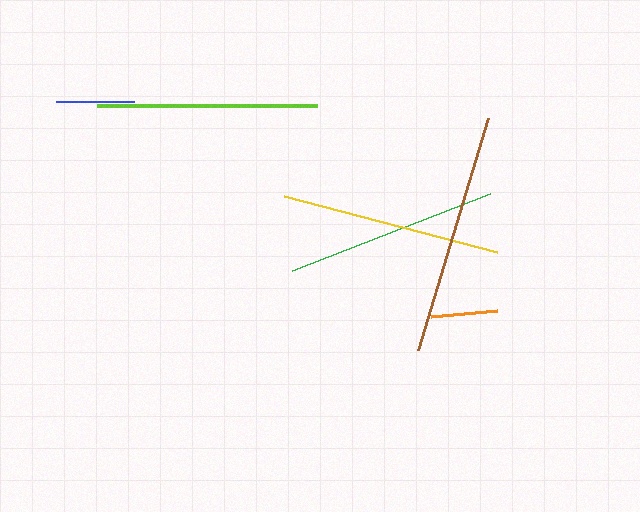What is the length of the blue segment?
The blue segment is approximately 78 pixels long.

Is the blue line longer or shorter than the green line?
The green line is longer than the blue line.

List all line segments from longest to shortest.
From longest to shortest: brown, yellow, lime, green, blue, orange.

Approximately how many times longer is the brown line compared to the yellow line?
The brown line is approximately 1.1 times the length of the yellow line.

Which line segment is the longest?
The brown line is the longest at approximately 243 pixels.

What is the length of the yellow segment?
The yellow segment is approximately 220 pixels long.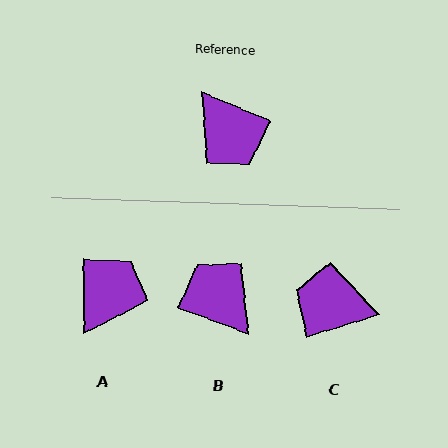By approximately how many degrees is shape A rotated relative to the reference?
Approximately 113 degrees counter-clockwise.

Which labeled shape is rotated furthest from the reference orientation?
B, about 178 degrees away.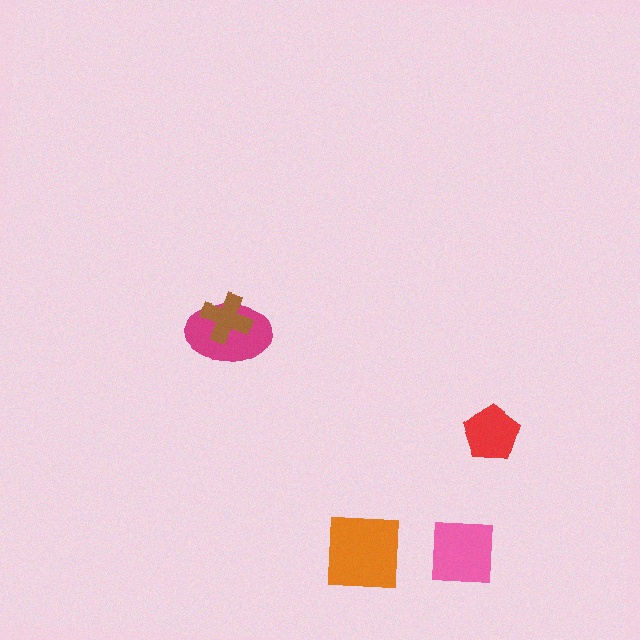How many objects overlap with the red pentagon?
0 objects overlap with the red pentagon.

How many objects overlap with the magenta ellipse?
1 object overlaps with the magenta ellipse.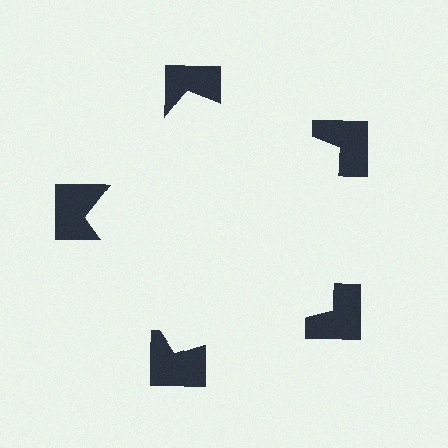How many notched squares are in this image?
There are 5 — one at each vertex of the illusory pentagon.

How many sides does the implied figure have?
5 sides.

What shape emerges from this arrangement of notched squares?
An illusory pentagon — its edges are inferred from the aligned wedge cuts in the notched squares, not physically drawn.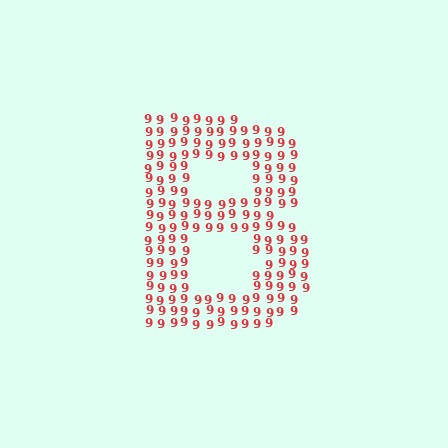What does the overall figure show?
The overall figure shows the letter B.